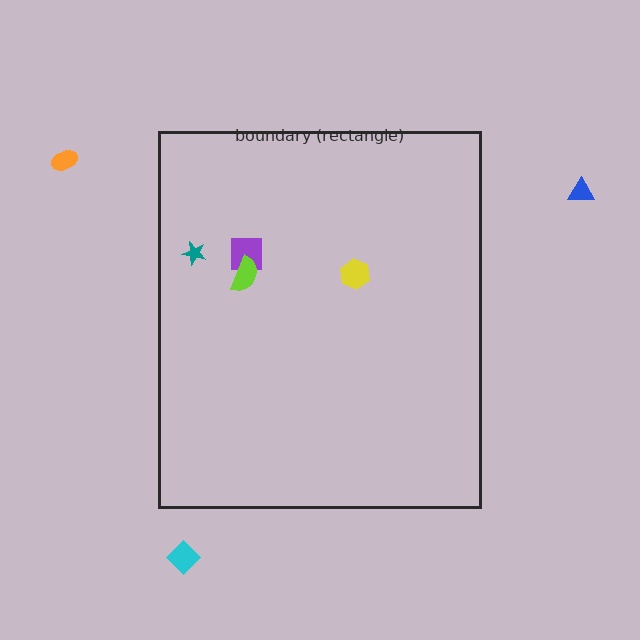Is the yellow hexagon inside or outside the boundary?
Inside.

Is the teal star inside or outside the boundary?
Inside.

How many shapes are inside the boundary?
4 inside, 3 outside.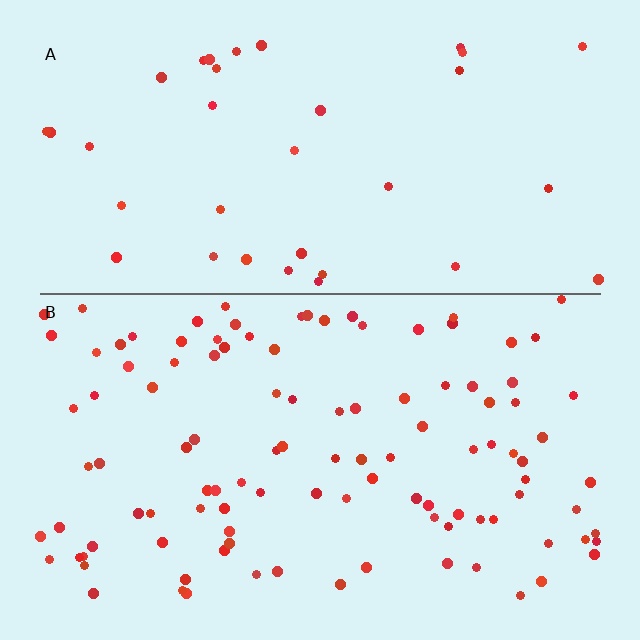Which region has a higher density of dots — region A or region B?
B (the bottom).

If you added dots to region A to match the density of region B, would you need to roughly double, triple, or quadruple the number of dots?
Approximately triple.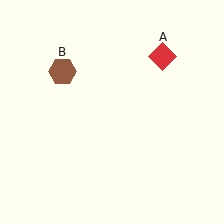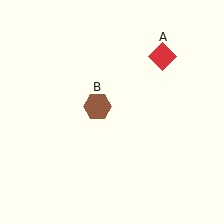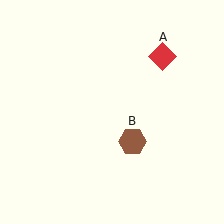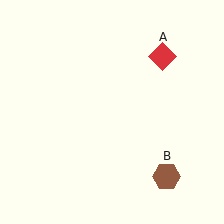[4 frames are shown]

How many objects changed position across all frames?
1 object changed position: brown hexagon (object B).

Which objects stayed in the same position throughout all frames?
Red diamond (object A) remained stationary.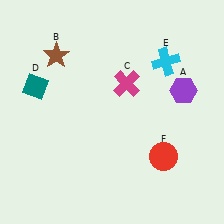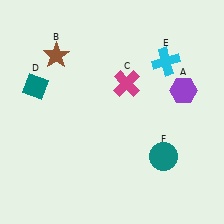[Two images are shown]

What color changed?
The circle (F) changed from red in Image 1 to teal in Image 2.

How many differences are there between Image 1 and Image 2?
There is 1 difference between the two images.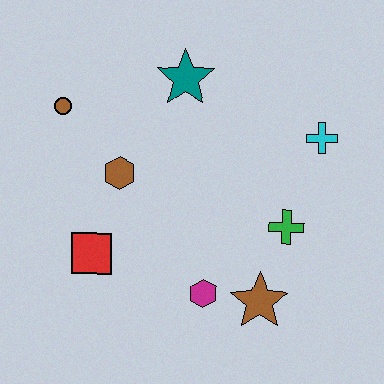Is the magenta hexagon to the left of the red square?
No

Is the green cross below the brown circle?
Yes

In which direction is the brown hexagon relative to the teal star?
The brown hexagon is below the teal star.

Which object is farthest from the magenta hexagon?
The brown circle is farthest from the magenta hexagon.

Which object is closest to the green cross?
The brown star is closest to the green cross.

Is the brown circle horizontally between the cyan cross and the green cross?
No